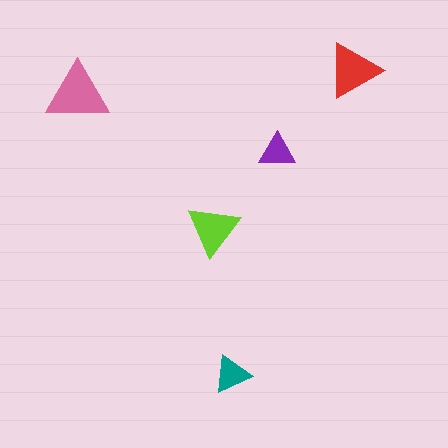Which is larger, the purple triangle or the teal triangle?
The teal one.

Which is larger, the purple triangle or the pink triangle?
The pink one.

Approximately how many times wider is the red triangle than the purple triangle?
About 1.5 times wider.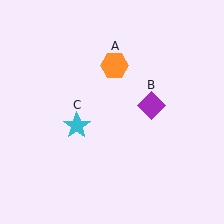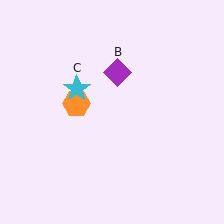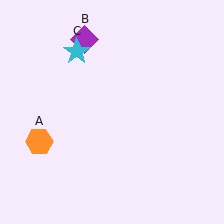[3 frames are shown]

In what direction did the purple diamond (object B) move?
The purple diamond (object B) moved up and to the left.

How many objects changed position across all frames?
3 objects changed position: orange hexagon (object A), purple diamond (object B), cyan star (object C).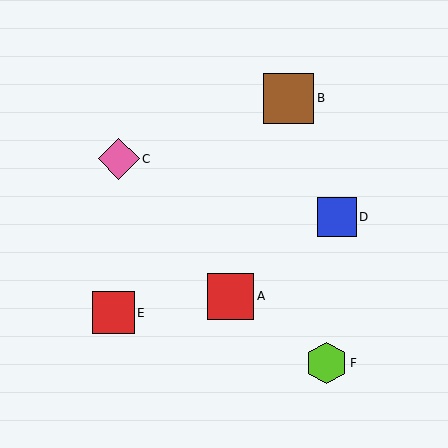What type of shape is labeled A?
Shape A is a red square.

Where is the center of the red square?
The center of the red square is at (231, 296).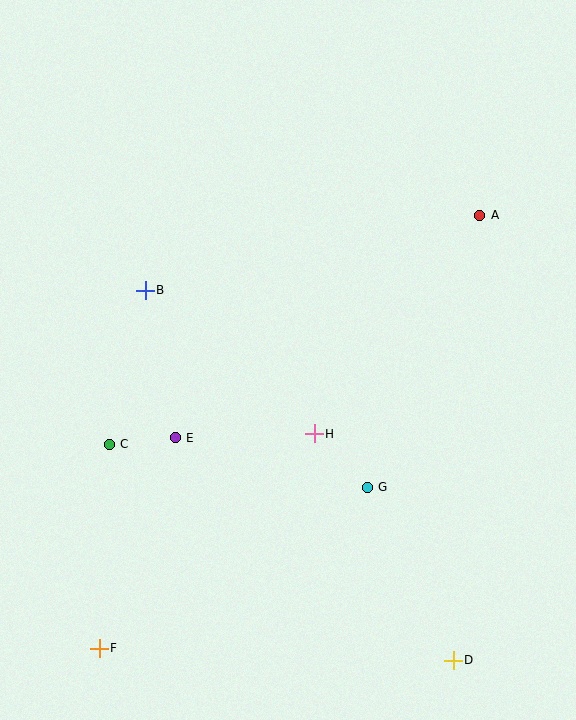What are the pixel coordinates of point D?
Point D is at (453, 660).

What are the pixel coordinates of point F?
Point F is at (99, 648).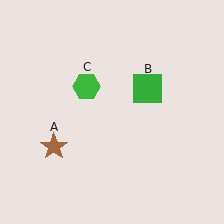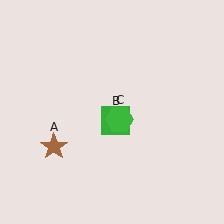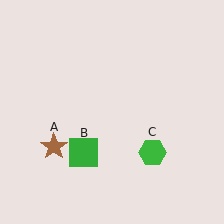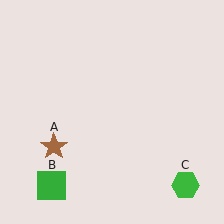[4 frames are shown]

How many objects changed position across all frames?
2 objects changed position: green square (object B), green hexagon (object C).